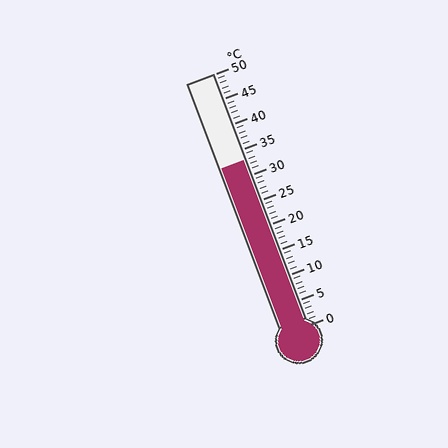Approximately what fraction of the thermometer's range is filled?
The thermometer is filled to approximately 65% of its range.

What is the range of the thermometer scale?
The thermometer scale ranges from 0°C to 50°C.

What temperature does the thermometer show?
The thermometer shows approximately 33°C.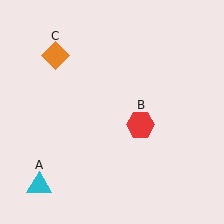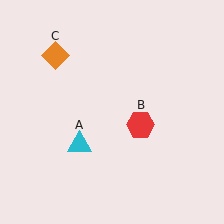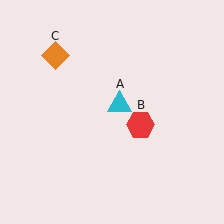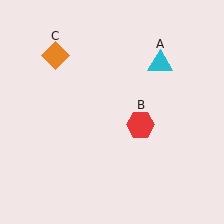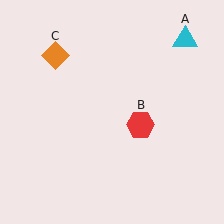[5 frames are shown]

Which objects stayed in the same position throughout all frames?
Red hexagon (object B) and orange diamond (object C) remained stationary.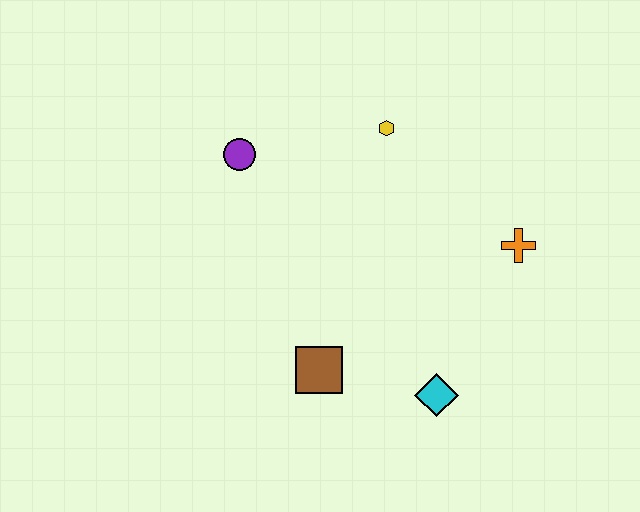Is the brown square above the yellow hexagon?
No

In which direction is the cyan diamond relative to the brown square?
The cyan diamond is to the right of the brown square.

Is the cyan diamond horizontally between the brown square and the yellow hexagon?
No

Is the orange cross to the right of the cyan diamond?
Yes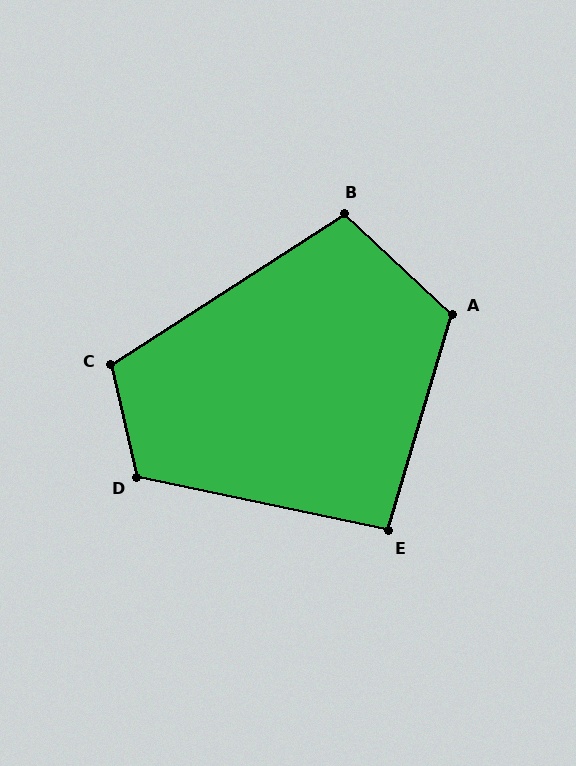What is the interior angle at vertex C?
Approximately 110 degrees (obtuse).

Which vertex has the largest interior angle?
A, at approximately 116 degrees.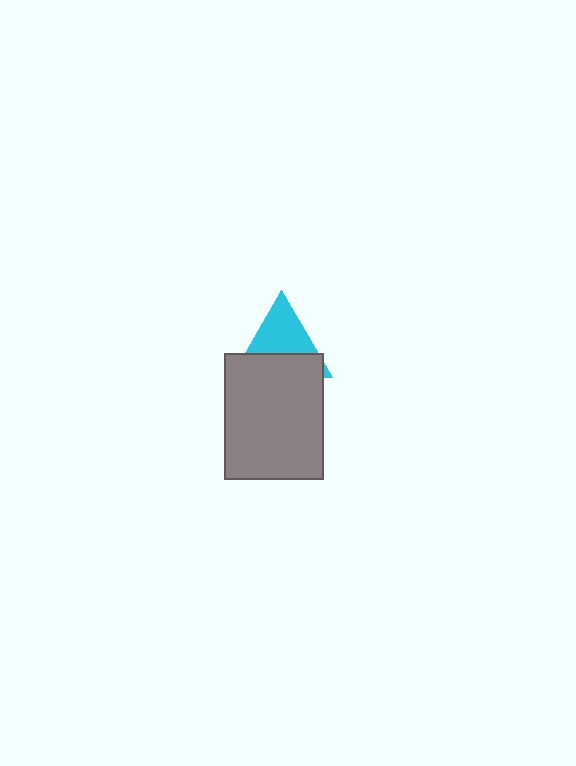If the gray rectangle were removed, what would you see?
You would see the complete cyan triangle.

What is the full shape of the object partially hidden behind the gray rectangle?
The partially hidden object is a cyan triangle.